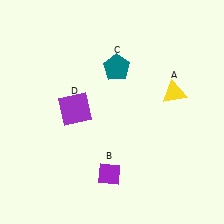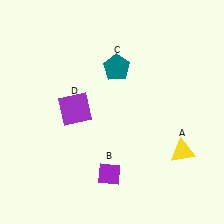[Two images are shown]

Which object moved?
The yellow triangle (A) moved down.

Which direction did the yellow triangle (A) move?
The yellow triangle (A) moved down.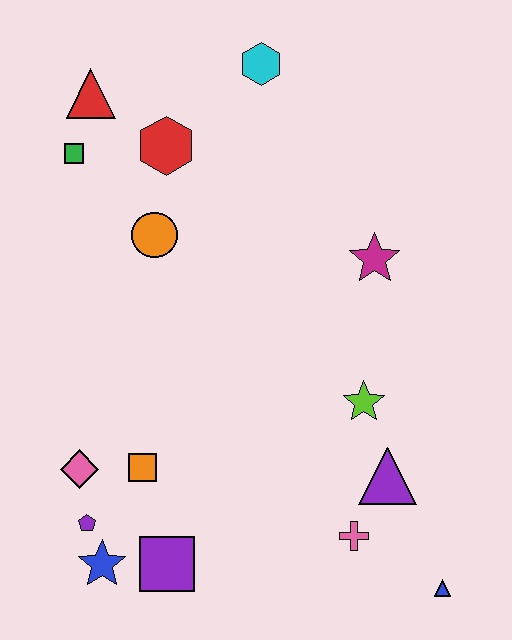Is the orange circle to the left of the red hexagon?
Yes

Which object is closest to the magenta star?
The lime star is closest to the magenta star.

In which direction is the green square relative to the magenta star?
The green square is to the left of the magenta star.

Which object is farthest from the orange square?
The cyan hexagon is farthest from the orange square.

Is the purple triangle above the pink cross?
Yes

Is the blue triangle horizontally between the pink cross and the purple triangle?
No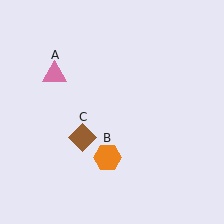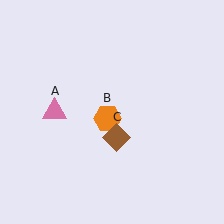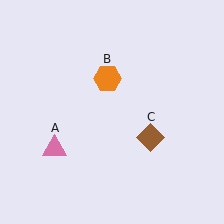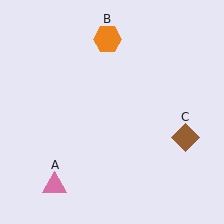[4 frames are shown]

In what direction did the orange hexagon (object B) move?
The orange hexagon (object B) moved up.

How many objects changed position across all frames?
3 objects changed position: pink triangle (object A), orange hexagon (object B), brown diamond (object C).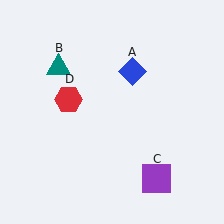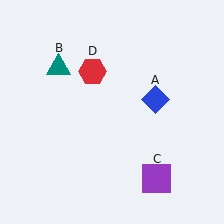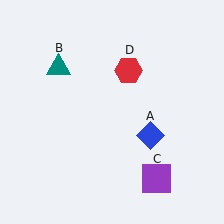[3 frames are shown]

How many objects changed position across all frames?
2 objects changed position: blue diamond (object A), red hexagon (object D).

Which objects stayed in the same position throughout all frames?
Teal triangle (object B) and purple square (object C) remained stationary.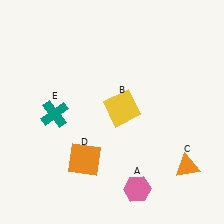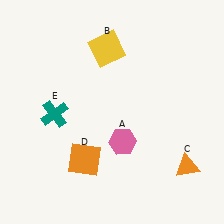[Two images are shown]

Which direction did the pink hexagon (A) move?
The pink hexagon (A) moved up.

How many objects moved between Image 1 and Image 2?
2 objects moved between the two images.